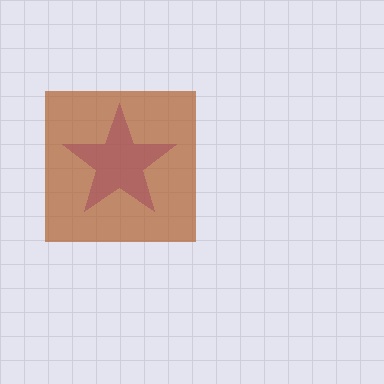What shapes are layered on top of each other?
The layered shapes are: a purple star, a brown square.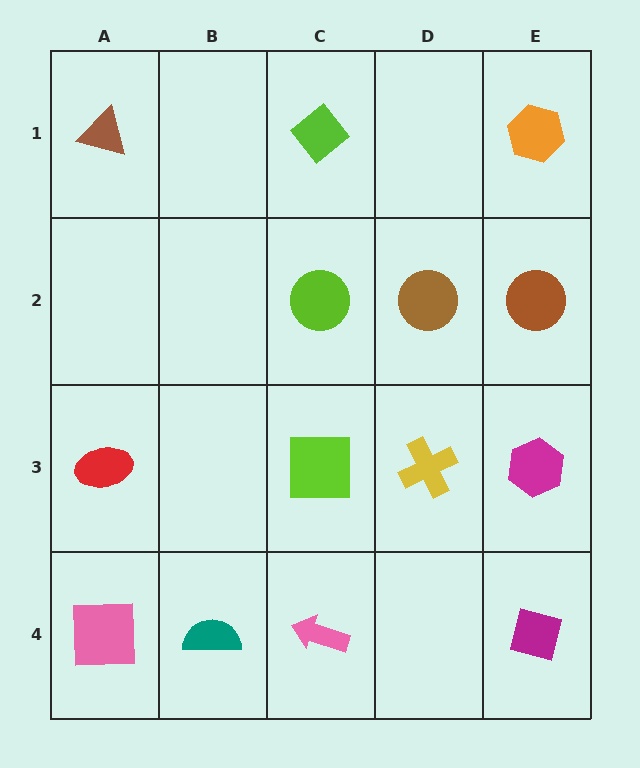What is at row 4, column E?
A magenta square.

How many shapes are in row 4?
4 shapes.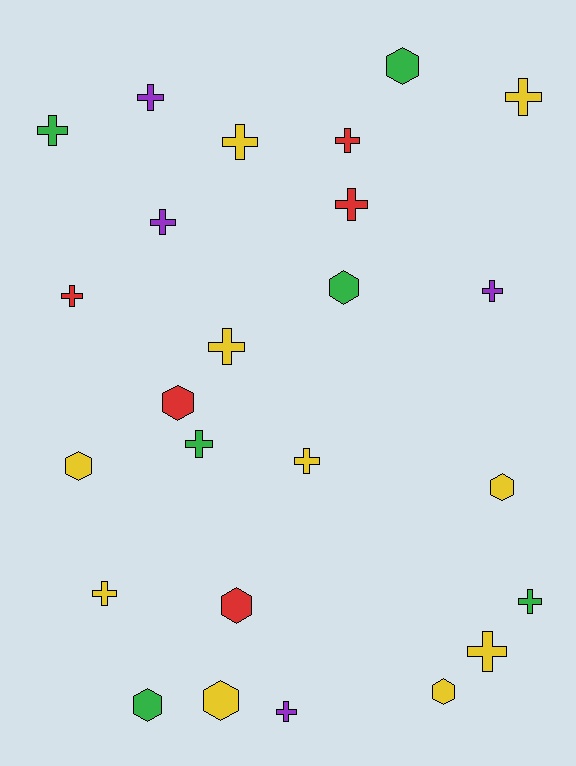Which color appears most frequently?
Yellow, with 10 objects.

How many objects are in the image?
There are 25 objects.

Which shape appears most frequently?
Cross, with 16 objects.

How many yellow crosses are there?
There are 6 yellow crosses.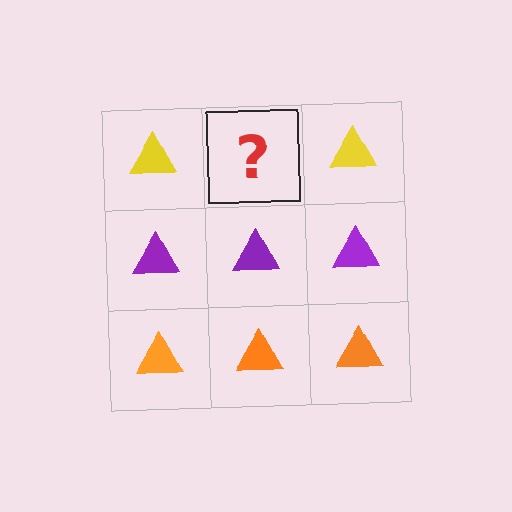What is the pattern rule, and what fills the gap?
The rule is that each row has a consistent color. The gap should be filled with a yellow triangle.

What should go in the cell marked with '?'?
The missing cell should contain a yellow triangle.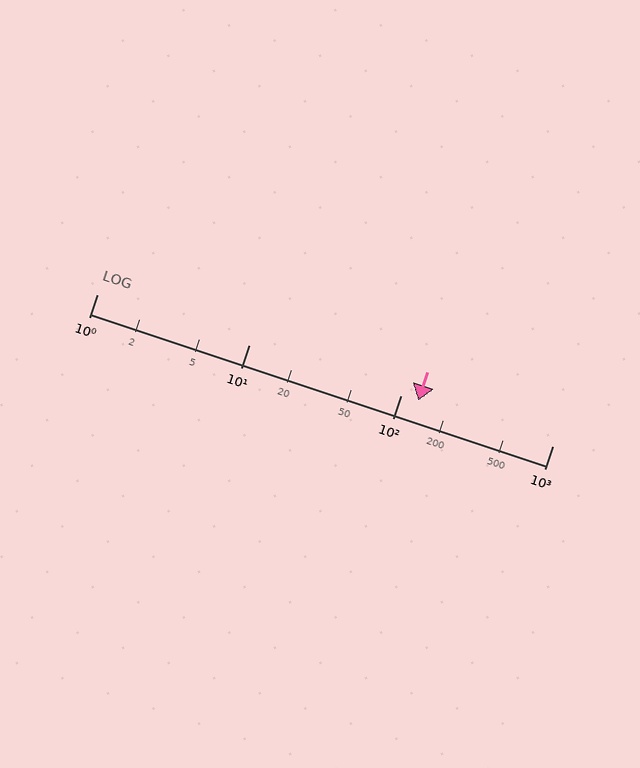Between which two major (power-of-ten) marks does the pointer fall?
The pointer is between 100 and 1000.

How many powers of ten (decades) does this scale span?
The scale spans 3 decades, from 1 to 1000.